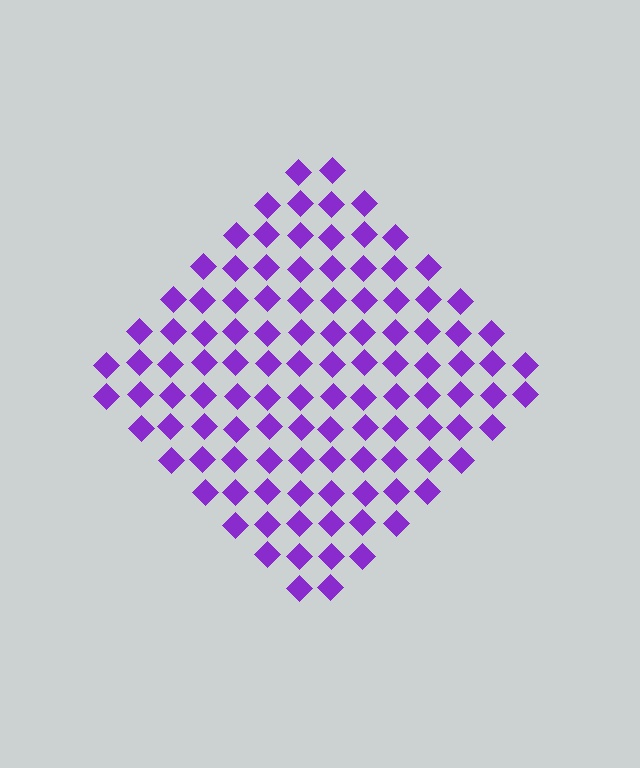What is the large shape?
The large shape is a diamond.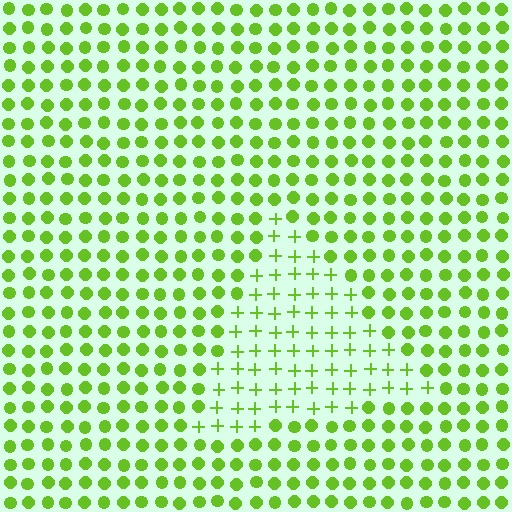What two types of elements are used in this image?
The image uses plus signs inside the triangle region and circles outside it.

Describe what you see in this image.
The image is filled with small lime elements arranged in a uniform grid. A triangle-shaped region contains plus signs, while the surrounding area contains circles. The boundary is defined purely by the change in element shape.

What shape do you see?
I see a triangle.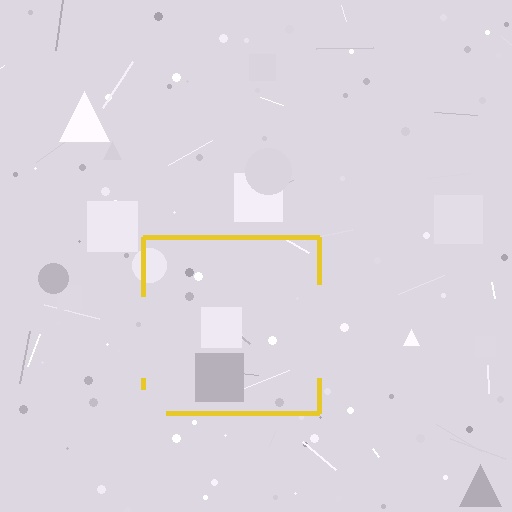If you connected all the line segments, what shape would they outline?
They would outline a square.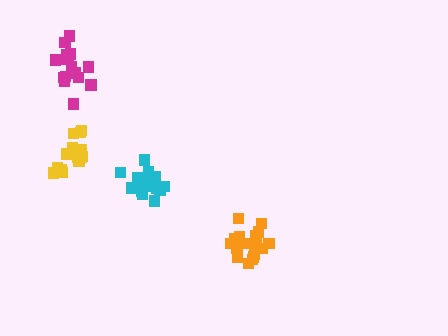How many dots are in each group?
Group 1: 18 dots, Group 2: 16 dots, Group 3: 19 dots, Group 4: 14 dots (67 total).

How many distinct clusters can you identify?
There are 4 distinct clusters.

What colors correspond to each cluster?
The clusters are colored: cyan, magenta, orange, yellow.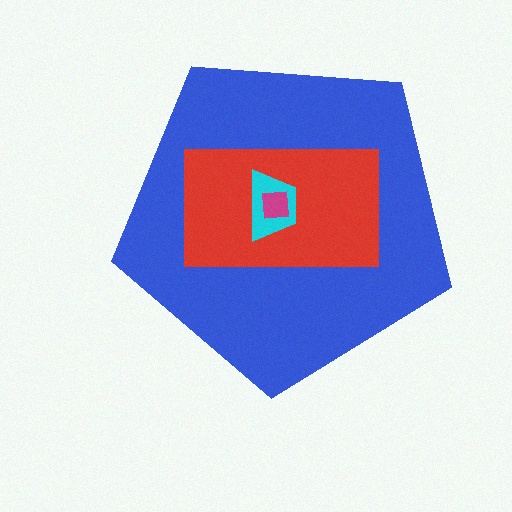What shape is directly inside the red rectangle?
The cyan trapezoid.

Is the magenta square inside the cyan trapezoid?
Yes.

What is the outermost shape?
The blue pentagon.